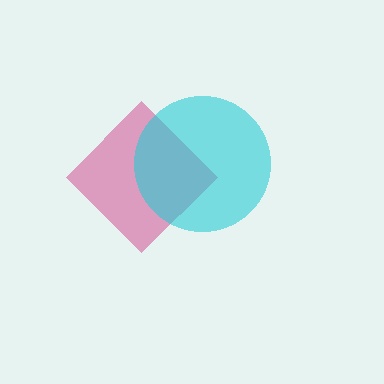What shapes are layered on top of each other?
The layered shapes are: a magenta diamond, a cyan circle.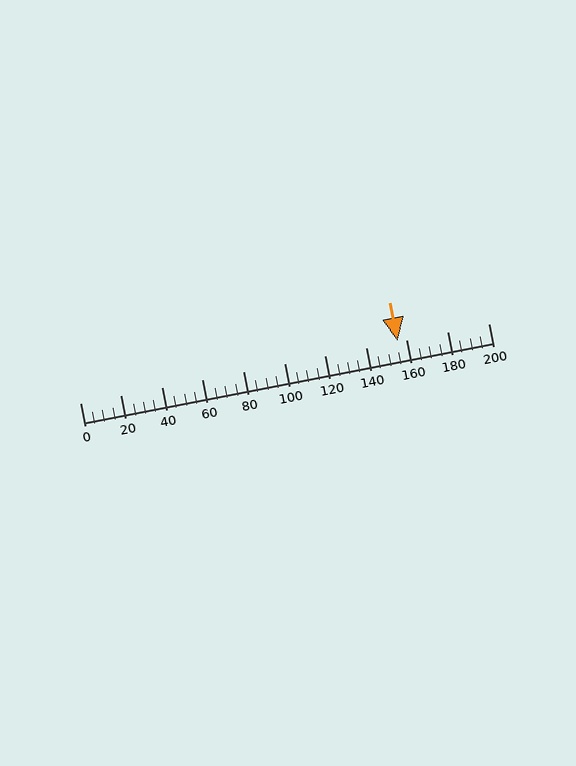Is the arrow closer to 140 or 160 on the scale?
The arrow is closer to 160.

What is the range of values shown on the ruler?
The ruler shows values from 0 to 200.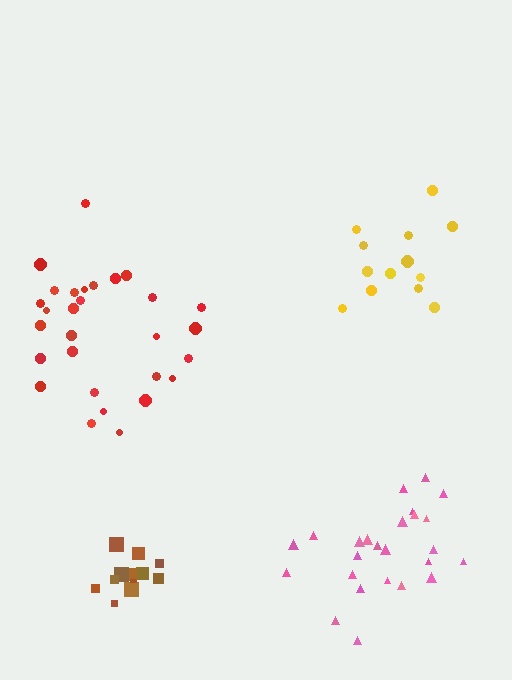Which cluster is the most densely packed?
Brown.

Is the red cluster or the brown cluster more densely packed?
Brown.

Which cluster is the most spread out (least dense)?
Red.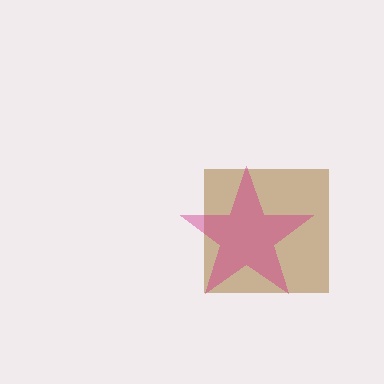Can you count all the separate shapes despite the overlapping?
Yes, there are 2 separate shapes.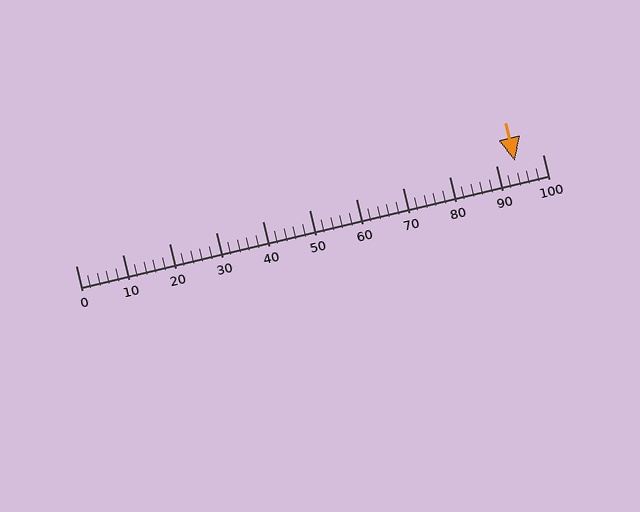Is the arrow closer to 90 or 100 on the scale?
The arrow is closer to 90.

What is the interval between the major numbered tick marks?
The major tick marks are spaced 10 units apart.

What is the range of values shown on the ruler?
The ruler shows values from 0 to 100.